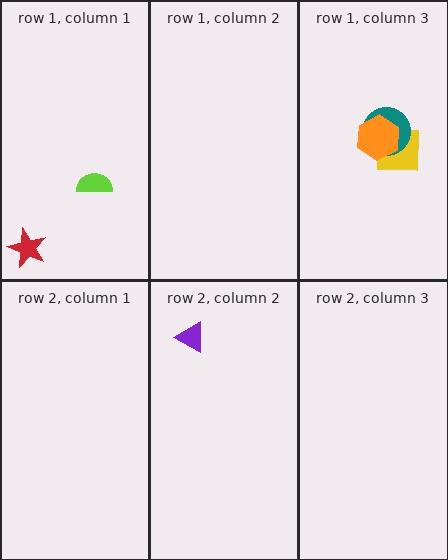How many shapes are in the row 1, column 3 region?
3.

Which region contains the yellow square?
The row 1, column 3 region.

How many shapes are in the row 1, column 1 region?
2.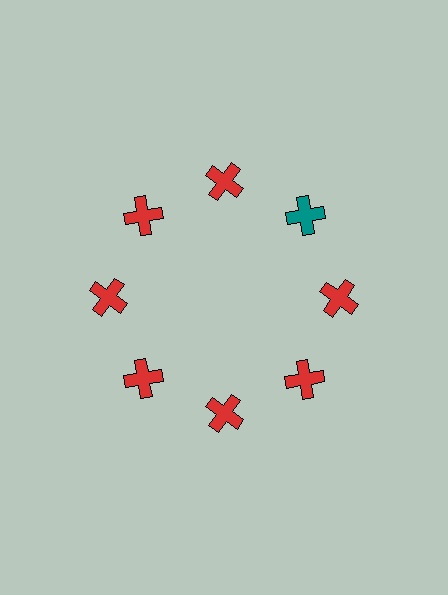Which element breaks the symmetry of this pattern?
The teal cross at roughly the 2 o'clock position breaks the symmetry. All other shapes are red crosses.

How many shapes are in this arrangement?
There are 8 shapes arranged in a ring pattern.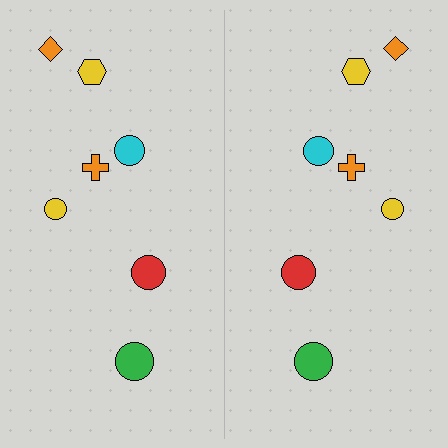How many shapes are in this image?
There are 14 shapes in this image.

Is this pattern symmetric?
Yes, this pattern has bilateral (reflection) symmetry.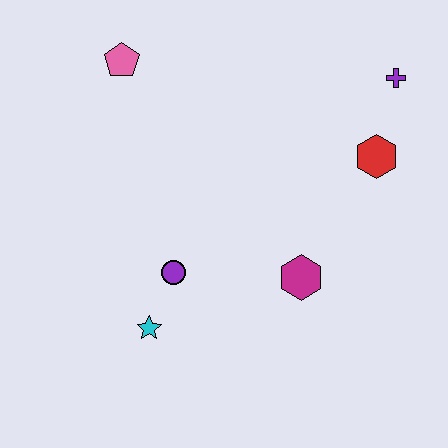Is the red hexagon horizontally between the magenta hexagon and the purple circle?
No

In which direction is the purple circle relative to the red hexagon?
The purple circle is to the left of the red hexagon.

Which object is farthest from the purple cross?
The cyan star is farthest from the purple cross.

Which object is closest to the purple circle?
The cyan star is closest to the purple circle.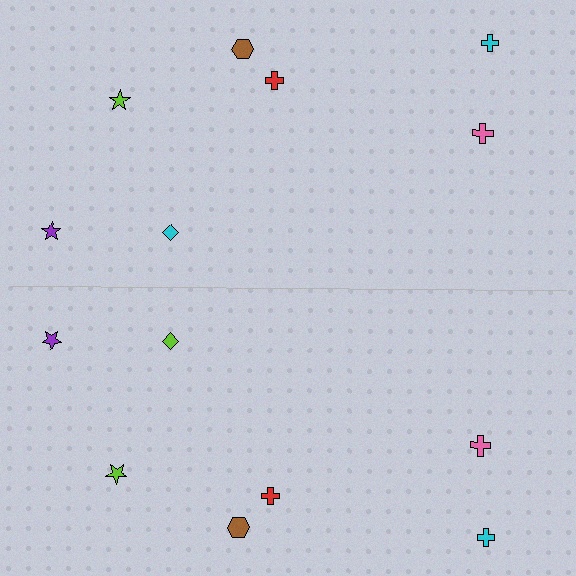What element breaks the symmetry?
The lime diamond on the bottom side breaks the symmetry — its mirror counterpart is cyan.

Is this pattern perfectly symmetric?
No, the pattern is not perfectly symmetric. The lime diamond on the bottom side breaks the symmetry — its mirror counterpart is cyan.